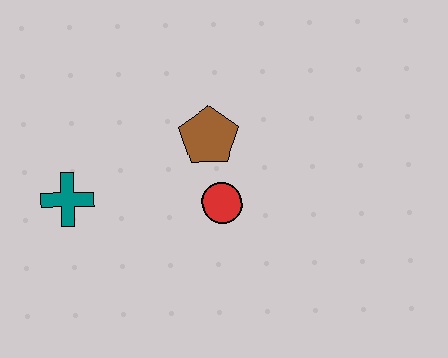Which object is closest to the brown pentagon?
The red circle is closest to the brown pentagon.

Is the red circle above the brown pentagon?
No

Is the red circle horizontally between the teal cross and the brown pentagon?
No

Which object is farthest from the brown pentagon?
The teal cross is farthest from the brown pentagon.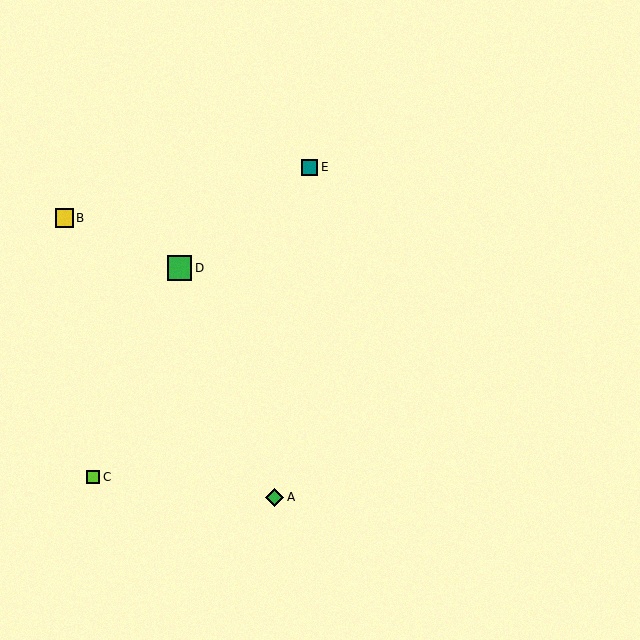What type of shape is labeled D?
Shape D is a green square.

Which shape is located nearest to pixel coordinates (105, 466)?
The lime square (labeled C) at (93, 477) is nearest to that location.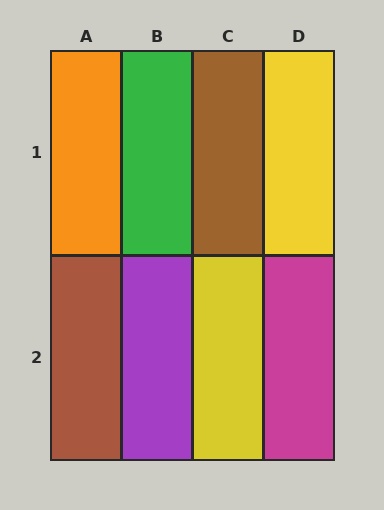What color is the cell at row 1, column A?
Orange.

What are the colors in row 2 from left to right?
Brown, purple, yellow, magenta.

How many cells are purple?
1 cell is purple.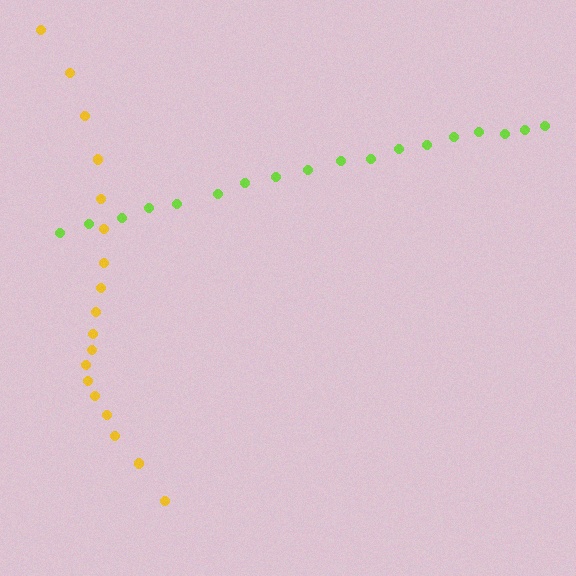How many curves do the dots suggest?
There are 2 distinct paths.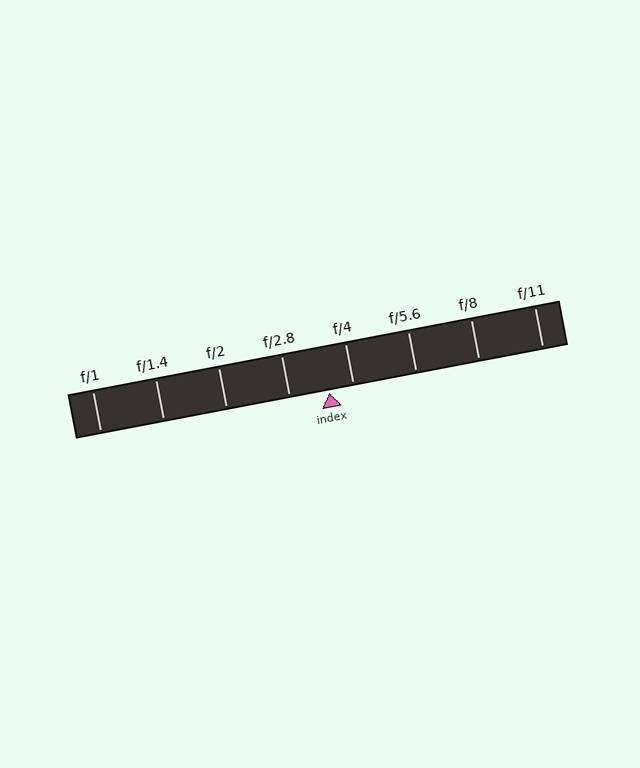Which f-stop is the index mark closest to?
The index mark is closest to f/4.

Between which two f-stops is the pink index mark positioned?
The index mark is between f/2.8 and f/4.